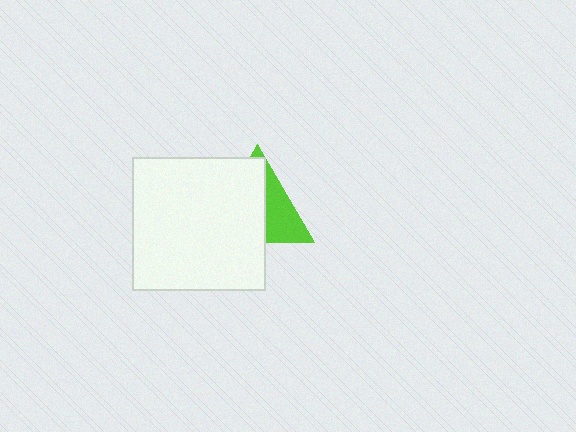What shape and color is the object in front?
The object in front is a white square.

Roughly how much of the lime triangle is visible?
A small part of it is visible (roughly 39%).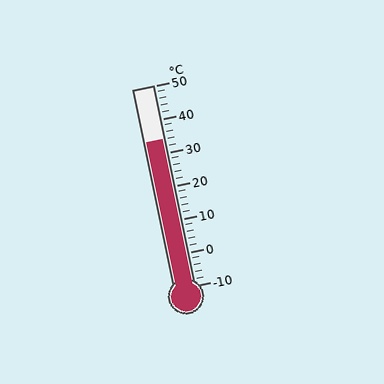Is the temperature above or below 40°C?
The temperature is below 40°C.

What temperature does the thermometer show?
The thermometer shows approximately 34°C.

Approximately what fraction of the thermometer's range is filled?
The thermometer is filled to approximately 75% of its range.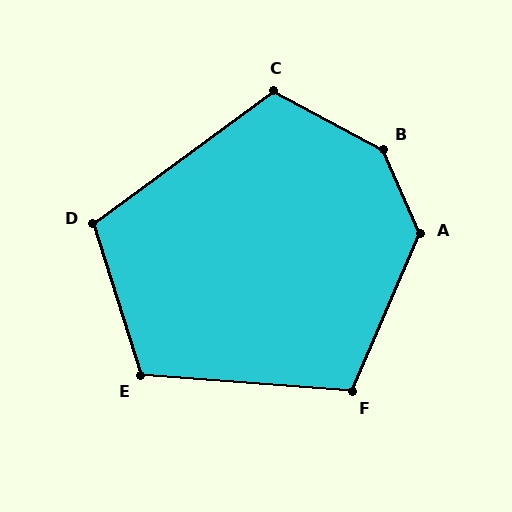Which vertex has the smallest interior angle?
D, at approximately 109 degrees.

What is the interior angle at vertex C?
Approximately 116 degrees (obtuse).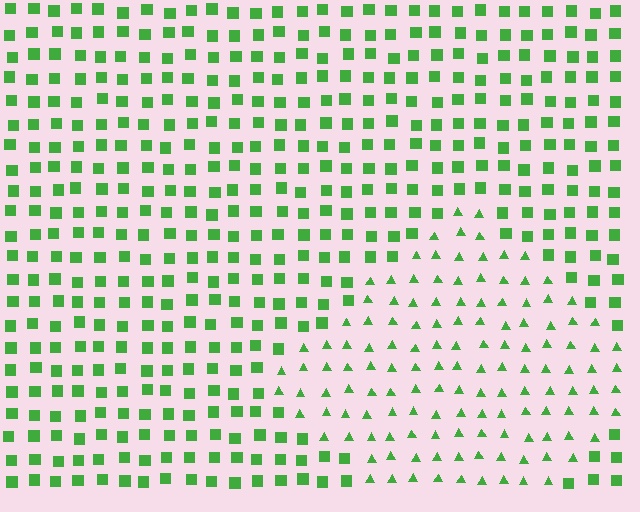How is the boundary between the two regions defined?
The boundary is defined by a change in element shape: triangles inside vs. squares outside. All elements share the same color and spacing.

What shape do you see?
I see a diamond.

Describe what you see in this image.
The image is filled with small green elements arranged in a uniform grid. A diamond-shaped region contains triangles, while the surrounding area contains squares. The boundary is defined purely by the change in element shape.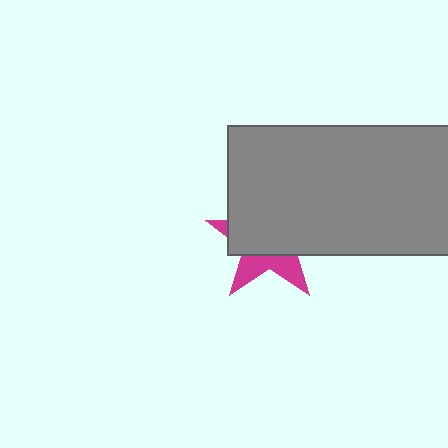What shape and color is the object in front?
The object in front is a gray rectangle.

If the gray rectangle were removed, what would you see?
You would see the complete magenta star.